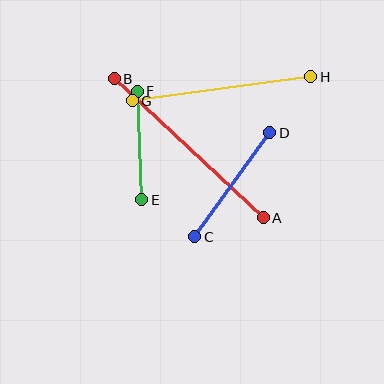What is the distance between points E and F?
The distance is approximately 109 pixels.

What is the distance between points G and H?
The distance is approximately 180 pixels.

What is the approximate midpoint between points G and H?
The midpoint is at approximately (222, 89) pixels.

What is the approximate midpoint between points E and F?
The midpoint is at approximately (139, 145) pixels.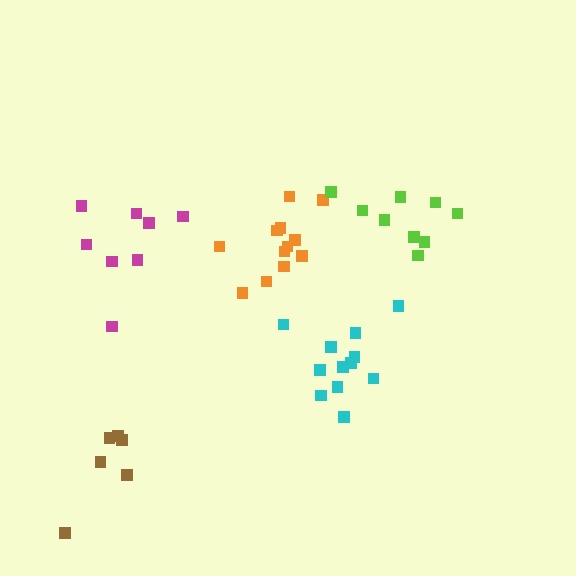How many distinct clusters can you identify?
There are 5 distinct clusters.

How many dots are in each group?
Group 1: 12 dots, Group 2: 9 dots, Group 3: 8 dots, Group 4: 12 dots, Group 5: 6 dots (47 total).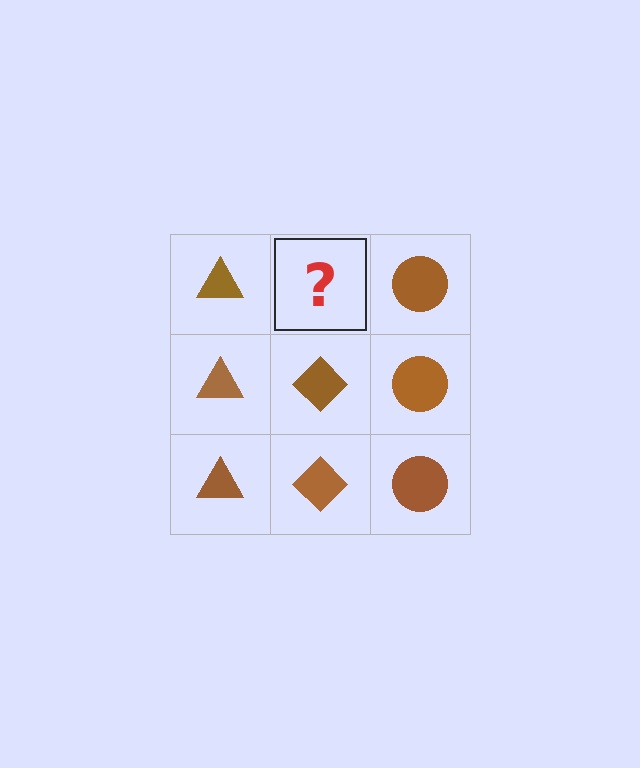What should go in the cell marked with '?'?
The missing cell should contain a brown diamond.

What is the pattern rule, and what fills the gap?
The rule is that each column has a consistent shape. The gap should be filled with a brown diamond.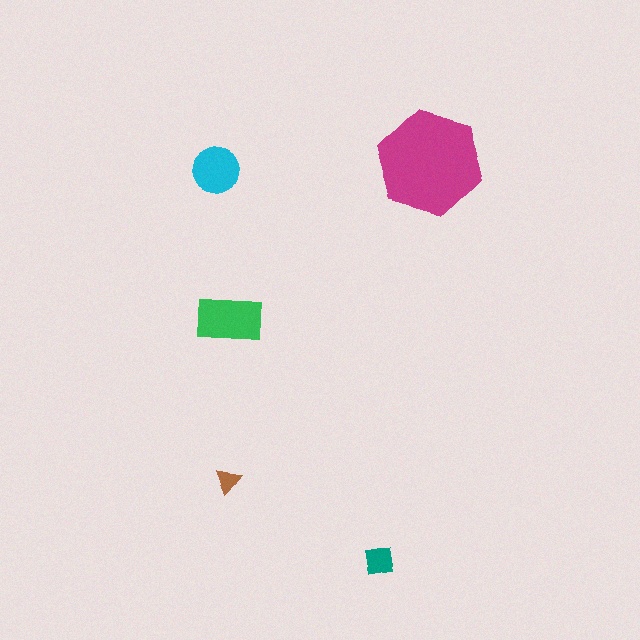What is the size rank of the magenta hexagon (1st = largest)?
1st.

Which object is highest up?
The magenta hexagon is topmost.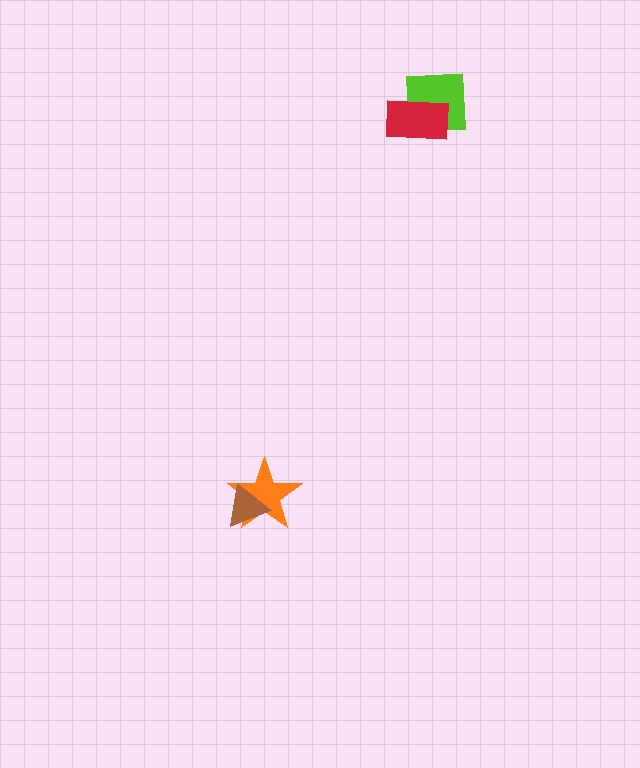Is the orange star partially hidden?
Yes, it is partially covered by another shape.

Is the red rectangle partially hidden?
No, no other shape covers it.